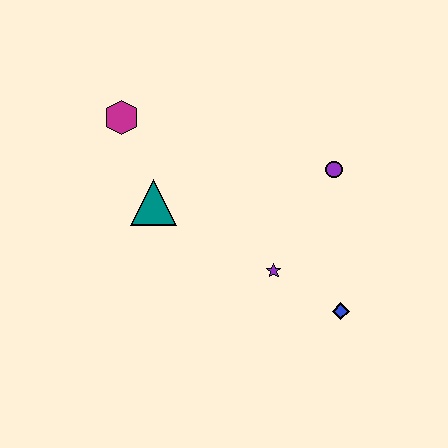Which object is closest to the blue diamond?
The purple star is closest to the blue diamond.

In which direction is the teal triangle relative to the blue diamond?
The teal triangle is to the left of the blue diamond.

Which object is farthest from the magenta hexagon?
The blue diamond is farthest from the magenta hexagon.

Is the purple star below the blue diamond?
No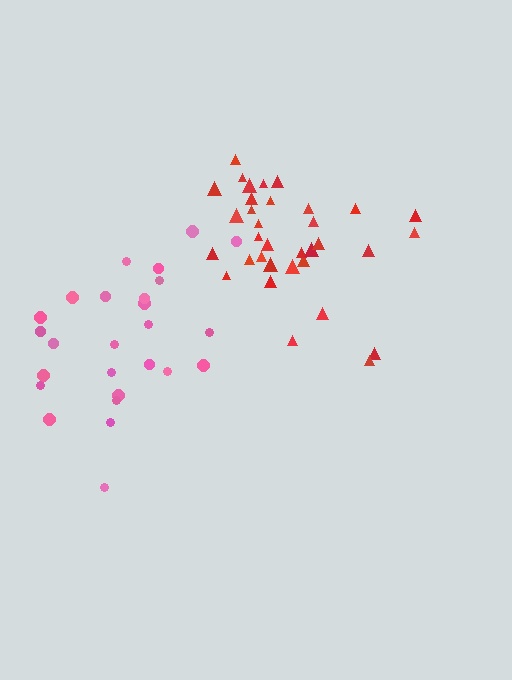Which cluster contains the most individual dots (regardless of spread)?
Red (35).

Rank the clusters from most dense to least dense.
red, pink.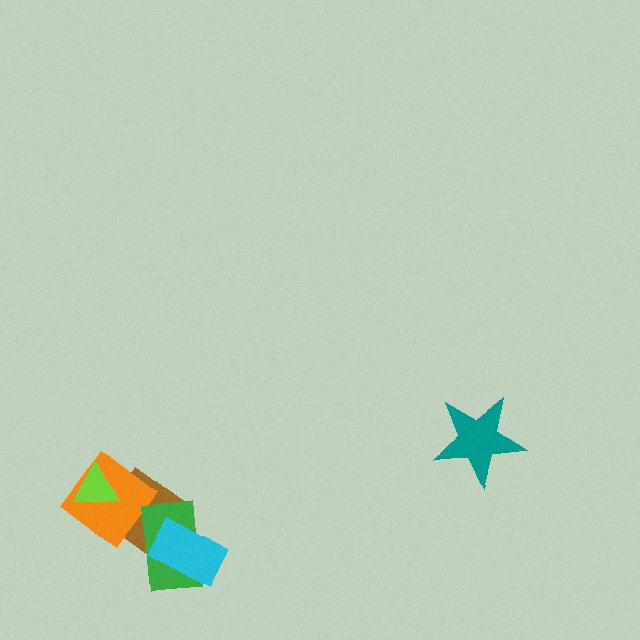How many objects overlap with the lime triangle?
2 objects overlap with the lime triangle.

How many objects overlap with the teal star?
0 objects overlap with the teal star.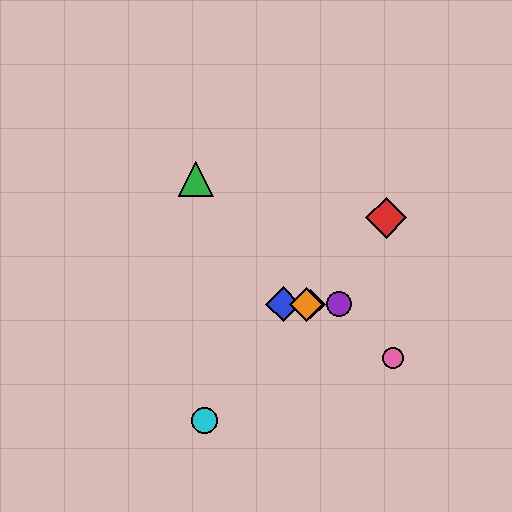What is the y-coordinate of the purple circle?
The purple circle is at y≈304.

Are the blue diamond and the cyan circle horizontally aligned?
No, the blue diamond is at y≈304 and the cyan circle is at y≈421.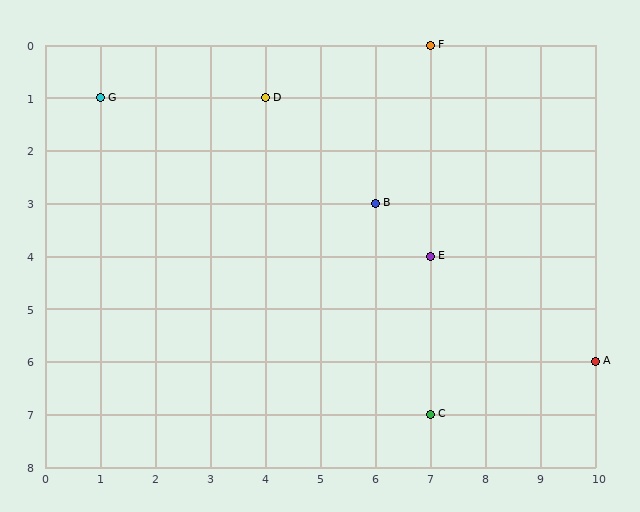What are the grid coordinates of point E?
Point E is at grid coordinates (7, 4).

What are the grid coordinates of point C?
Point C is at grid coordinates (7, 7).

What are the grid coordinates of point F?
Point F is at grid coordinates (7, 0).